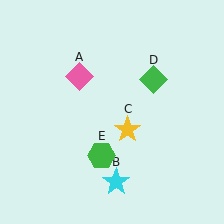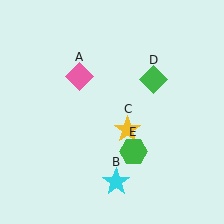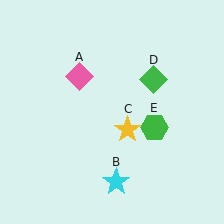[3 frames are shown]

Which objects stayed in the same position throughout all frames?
Pink diamond (object A) and cyan star (object B) and yellow star (object C) and green diamond (object D) remained stationary.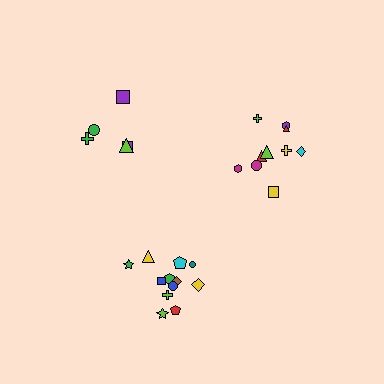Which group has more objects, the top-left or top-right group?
The top-right group.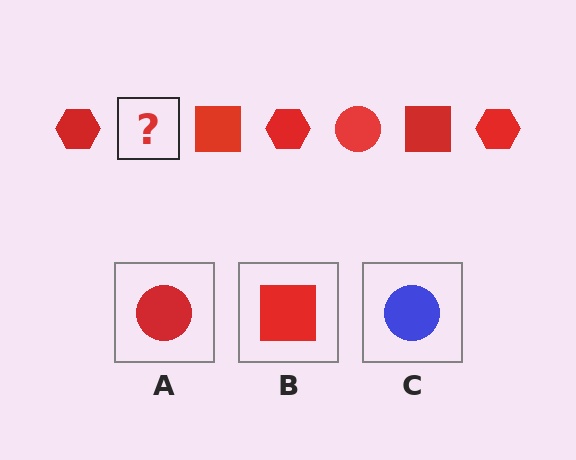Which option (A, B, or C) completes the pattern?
A.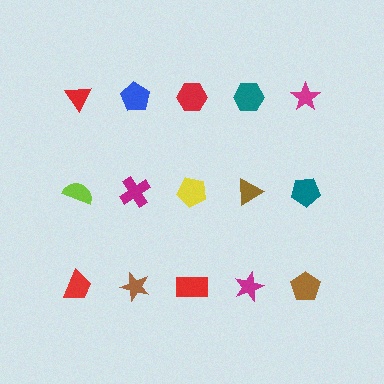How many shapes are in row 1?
5 shapes.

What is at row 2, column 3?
A yellow pentagon.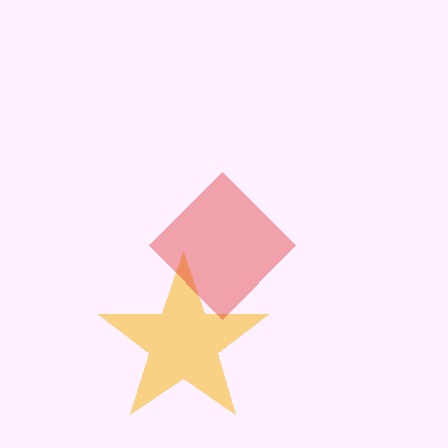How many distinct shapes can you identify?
There are 2 distinct shapes: a yellow star, a red diamond.